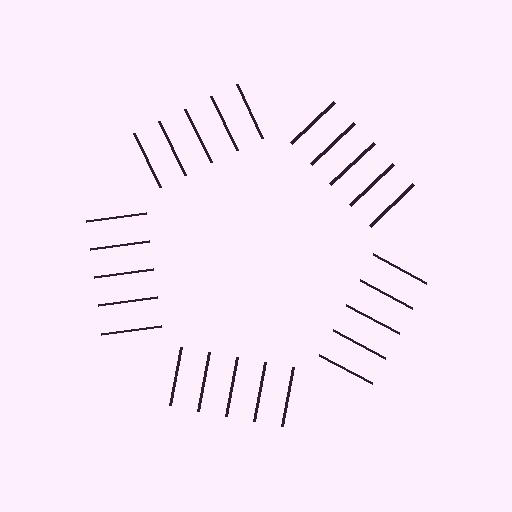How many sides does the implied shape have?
5 sides — the line-ends trace a pentagon.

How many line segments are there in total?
25 — 5 along each of the 5 edges.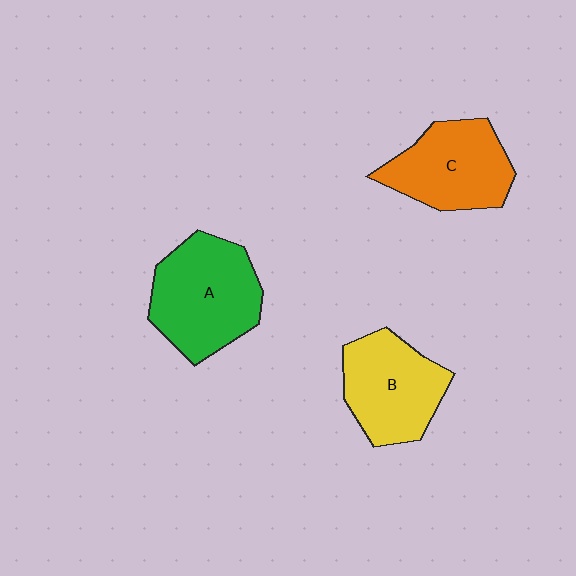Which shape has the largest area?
Shape A (green).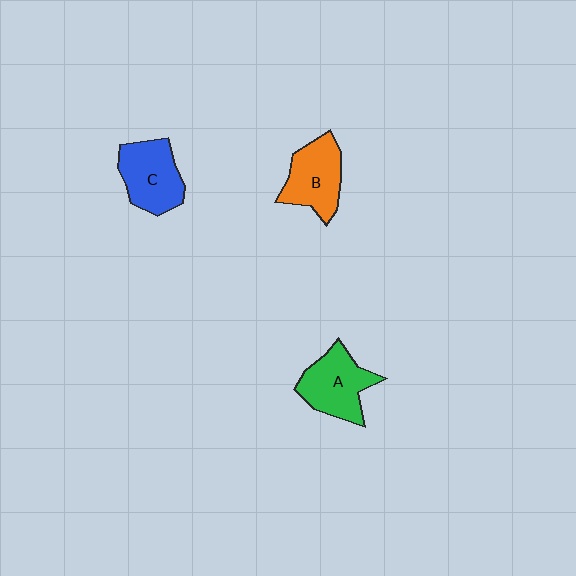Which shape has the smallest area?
Shape B (orange).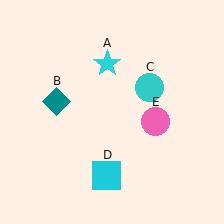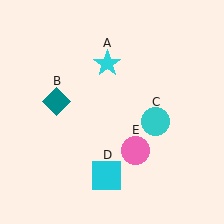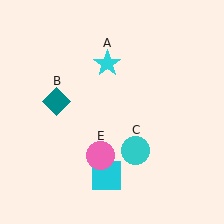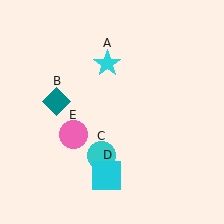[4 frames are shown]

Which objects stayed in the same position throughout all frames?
Cyan star (object A) and teal diamond (object B) and cyan square (object D) remained stationary.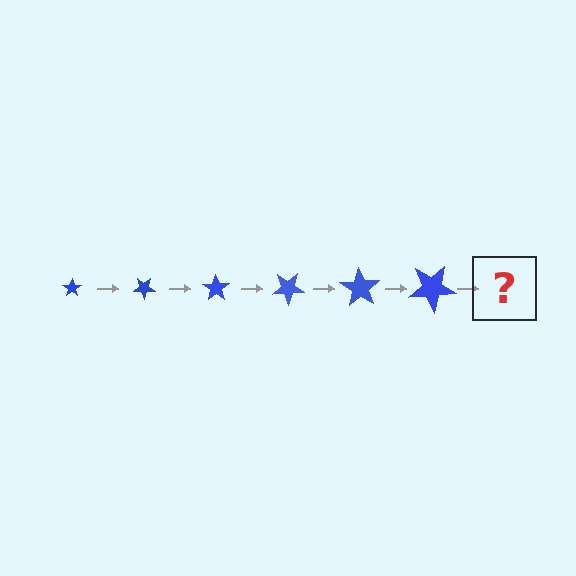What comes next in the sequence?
The next element should be a star, larger than the previous one and rotated 210 degrees from the start.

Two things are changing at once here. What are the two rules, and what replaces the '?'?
The two rules are that the star grows larger each step and it rotates 35 degrees each step. The '?' should be a star, larger than the previous one and rotated 210 degrees from the start.